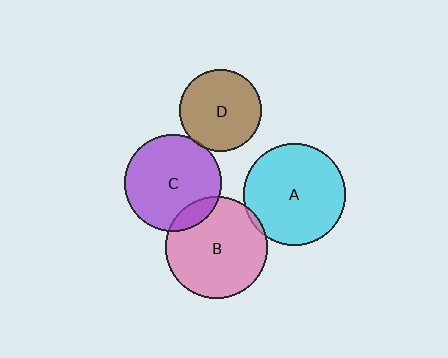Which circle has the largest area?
Circle B (pink).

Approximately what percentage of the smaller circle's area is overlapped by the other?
Approximately 10%.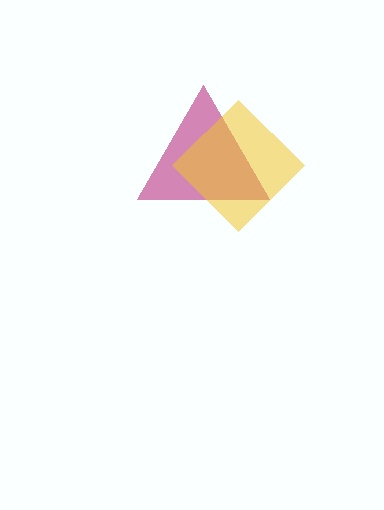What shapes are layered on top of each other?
The layered shapes are: a magenta triangle, a yellow diamond.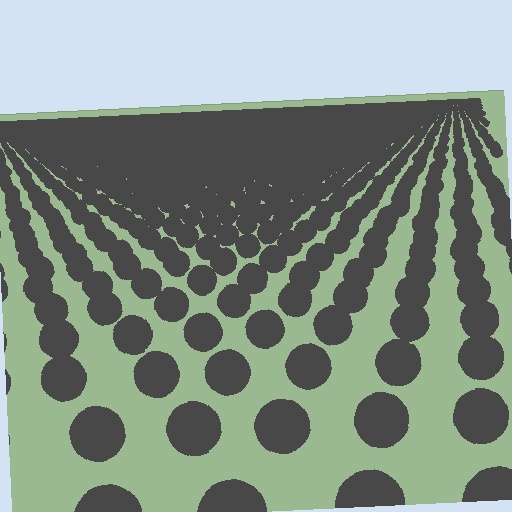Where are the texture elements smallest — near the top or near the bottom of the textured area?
Near the top.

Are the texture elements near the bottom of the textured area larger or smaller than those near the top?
Larger. Near the bottom, elements are closer to the viewer and appear at a bigger on-screen size.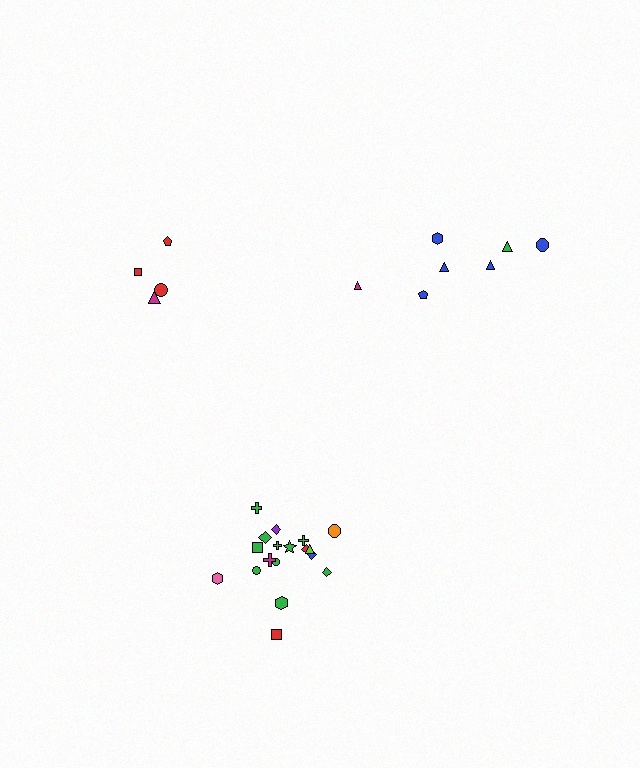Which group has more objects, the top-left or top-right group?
The top-right group.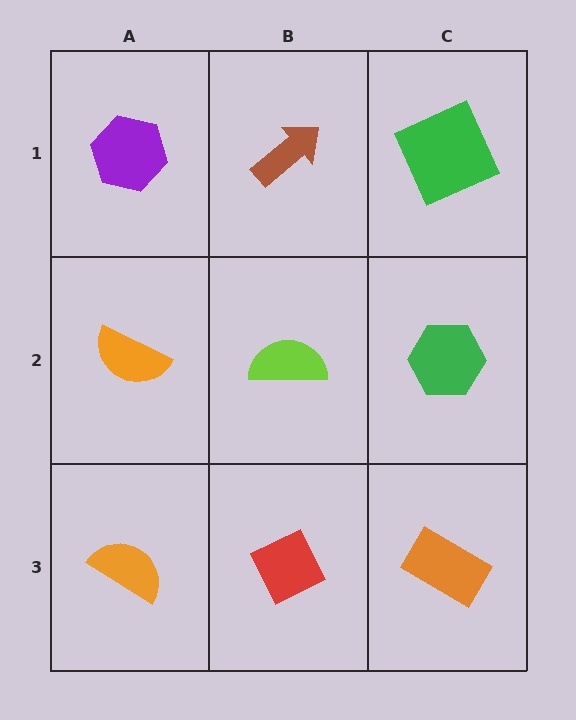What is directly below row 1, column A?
An orange semicircle.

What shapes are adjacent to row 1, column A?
An orange semicircle (row 2, column A), a brown arrow (row 1, column B).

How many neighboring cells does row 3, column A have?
2.